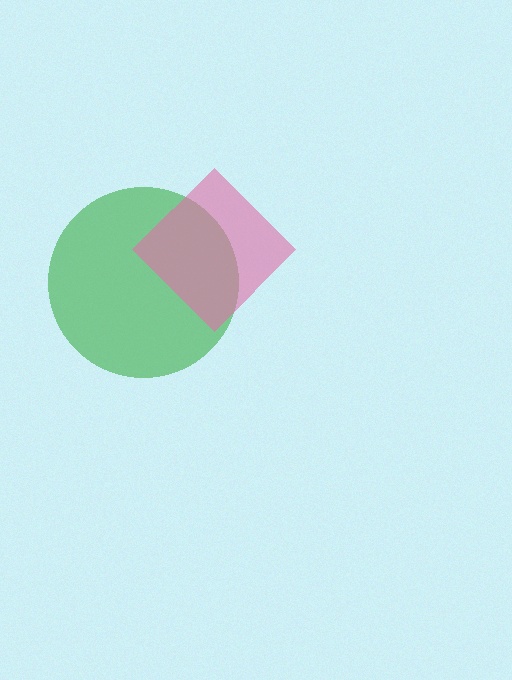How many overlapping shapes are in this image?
There are 2 overlapping shapes in the image.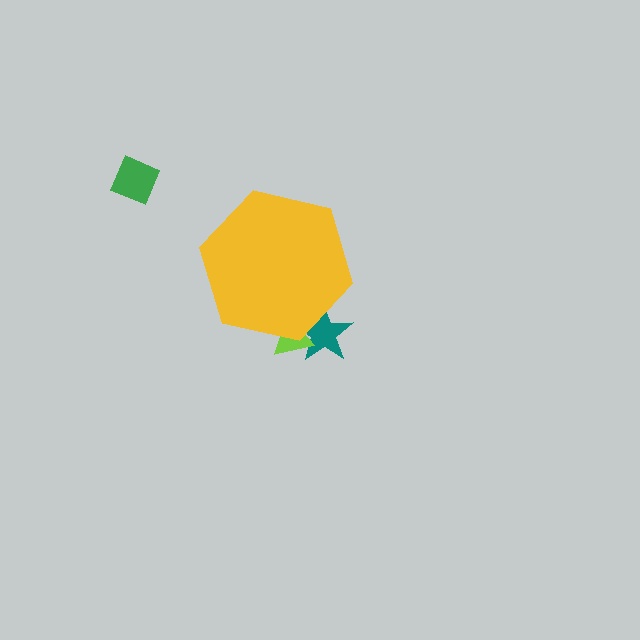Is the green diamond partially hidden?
No, the green diamond is fully visible.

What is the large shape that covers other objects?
A yellow hexagon.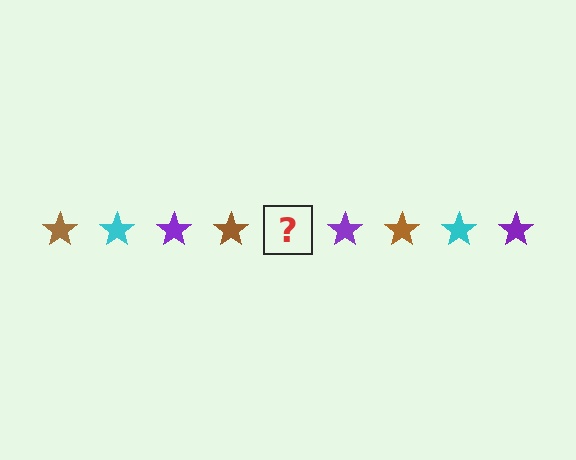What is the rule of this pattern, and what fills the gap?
The rule is that the pattern cycles through brown, cyan, purple stars. The gap should be filled with a cyan star.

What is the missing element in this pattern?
The missing element is a cyan star.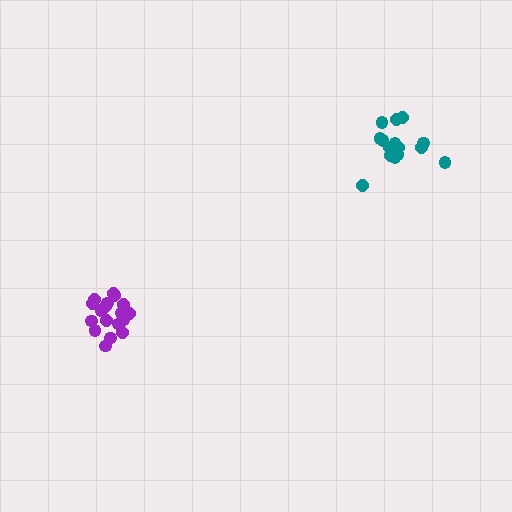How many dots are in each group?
Group 1: 18 dots, Group 2: 15 dots (33 total).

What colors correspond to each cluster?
The clusters are colored: purple, teal.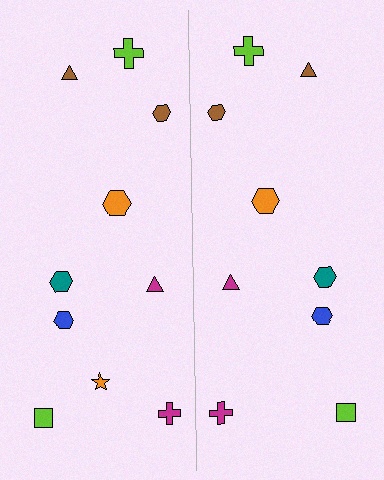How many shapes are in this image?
There are 19 shapes in this image.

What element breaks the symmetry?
A orange star is missing from the right side.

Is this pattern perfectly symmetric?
No, the pattern is not perfectly symmetric. A orange star is missing from the right side.